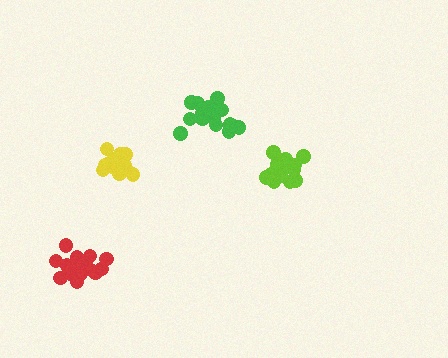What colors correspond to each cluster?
The clusters are colored: red, lime, green, yellow.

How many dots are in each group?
Group 1: 15 dots, Group 2: 19 dots, Group 3: 18 dots, Group 4: 18 dots (70 total).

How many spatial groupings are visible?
There are 4 spatial groupings.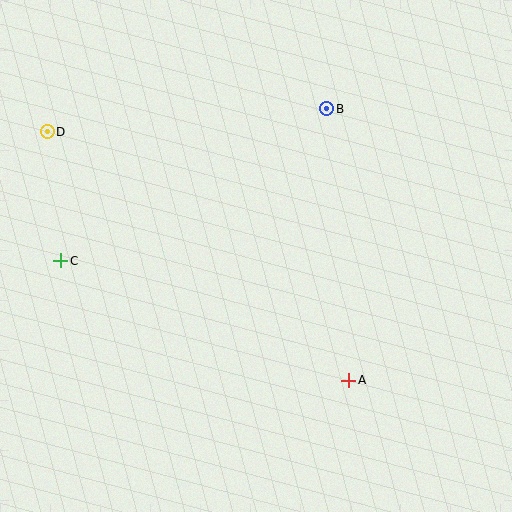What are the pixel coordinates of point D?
Point D is at (47, 132).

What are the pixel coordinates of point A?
Point A is at (349, 380).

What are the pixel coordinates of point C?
Point C is at (61, 261).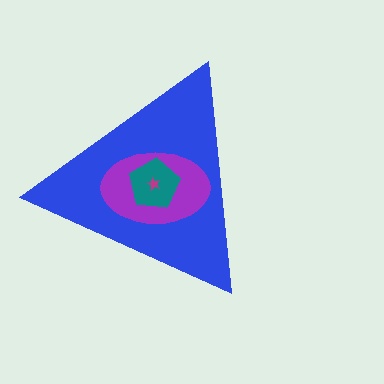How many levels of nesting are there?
4.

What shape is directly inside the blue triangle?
The purple ellipse.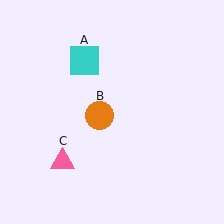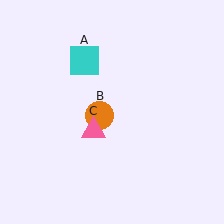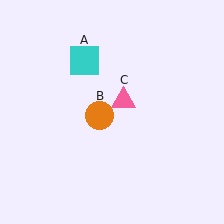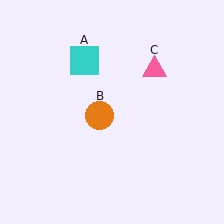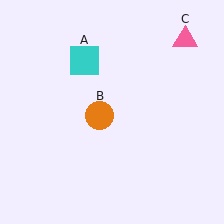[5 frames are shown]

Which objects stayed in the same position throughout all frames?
Cyan square (object A) and orange circle (object B) remained stationary.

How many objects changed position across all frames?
1 object changed position: pink triangle (object C).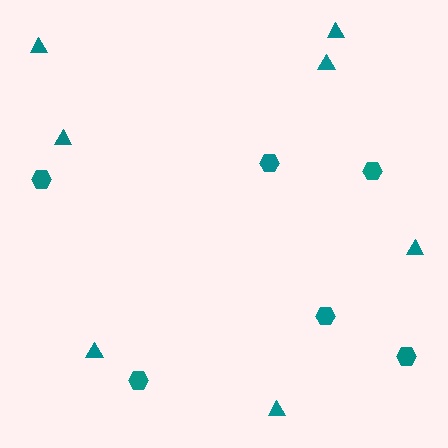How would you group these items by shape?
There are 2 groups: one group of triangles (7) and one group of hexagons (6).